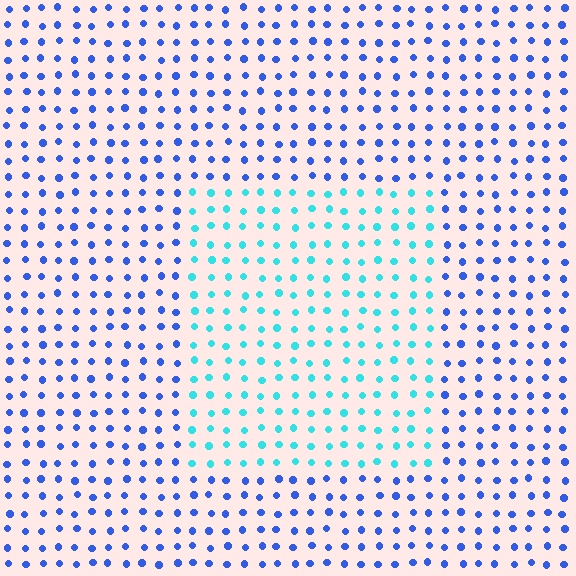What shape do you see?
I see a rectangle.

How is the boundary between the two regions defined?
The boundary is defined purely by a slight shift in hue (about 45 degrees). Spacing, size, and orientation are identical on both sides.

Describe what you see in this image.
The image is filled with small blue elements in a uniform arrangement. A rectangle-shaped region is visible where the elements are tinted to a slightly different hue, forming a subtle color boundary.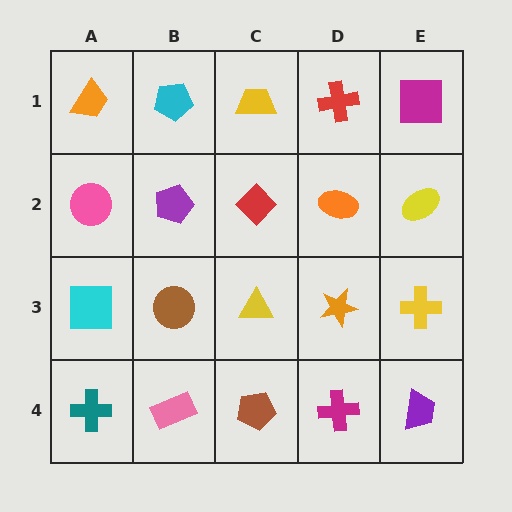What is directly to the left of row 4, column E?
A magenta cross.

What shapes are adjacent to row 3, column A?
A pink circle (row 2, column A), a teal cross (row 4, column A), a brown circle (row 3, column B).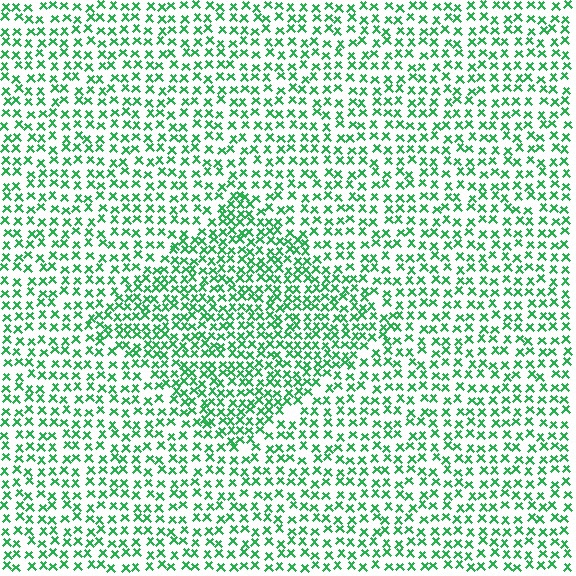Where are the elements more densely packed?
The elements are more densely packed inside the diamond boundary.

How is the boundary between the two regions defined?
The boundary is defined by a change in element density (approximately 1.6x ratio). All elements are the same color, size, and shape.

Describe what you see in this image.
The image contains small green elements arranged at two different densities. A diamond-shaped region is visible where the elements are more densely packed than the surrounding area.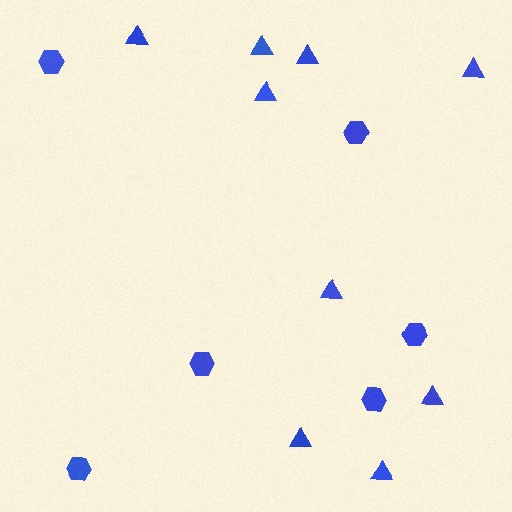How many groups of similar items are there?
There are 2 groups: one group of hexagons (6) and one group of triangles (9).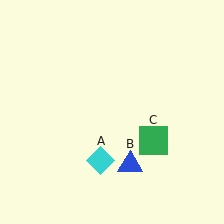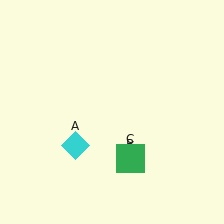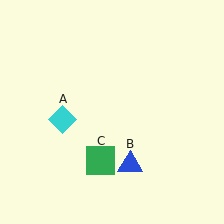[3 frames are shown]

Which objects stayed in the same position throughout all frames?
Blue triangle (object B) remained stationary.